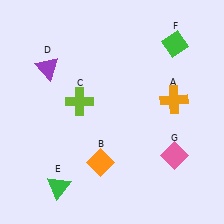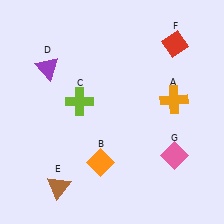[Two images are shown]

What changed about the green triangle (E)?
In Image 1, E is green. In Image 2, it changed to brown.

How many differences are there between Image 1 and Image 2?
There are 2 differences between the two images.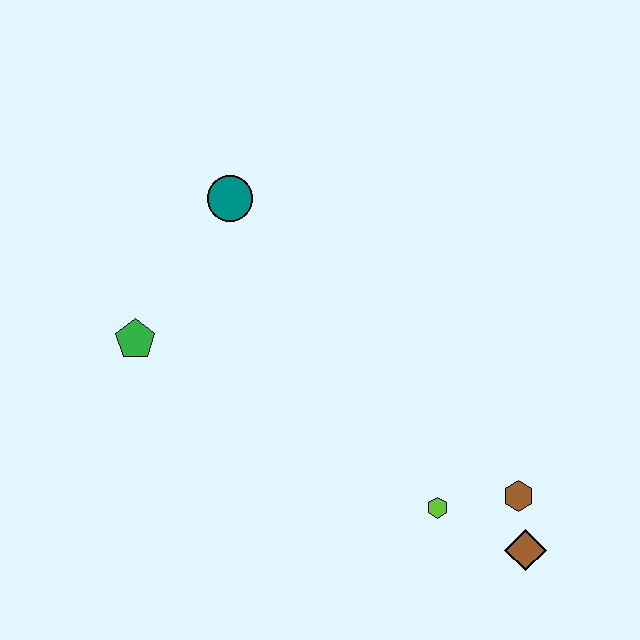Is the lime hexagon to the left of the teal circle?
No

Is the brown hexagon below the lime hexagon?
No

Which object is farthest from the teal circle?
The brown diamond is farthest from the teal circle.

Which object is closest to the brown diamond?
The brown hexagon is closest to the brown diamond.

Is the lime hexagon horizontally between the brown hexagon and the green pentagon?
Yes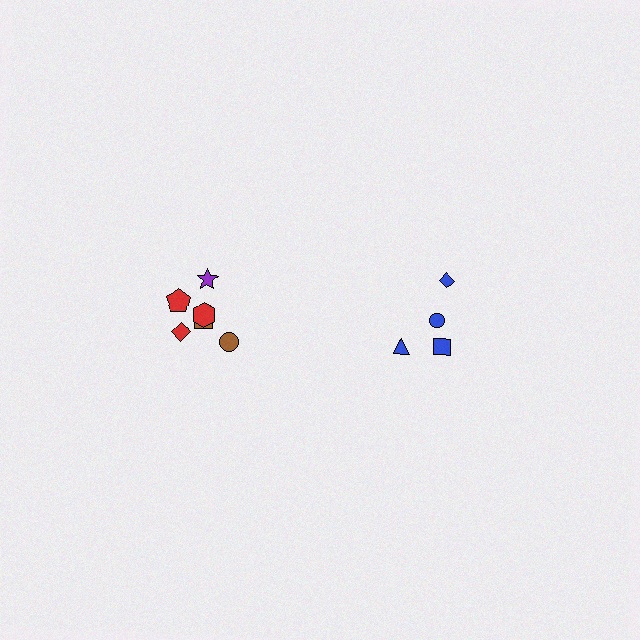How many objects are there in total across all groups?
There are 10 objects.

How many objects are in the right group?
There are 4 objects.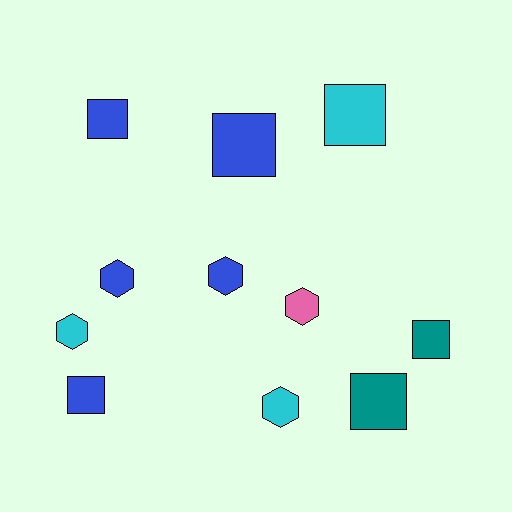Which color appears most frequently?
Blue, with 5 objects.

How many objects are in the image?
There are 11 objects.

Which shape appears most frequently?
Square, with 6 objects.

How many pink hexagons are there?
There is 1 pink hexagon.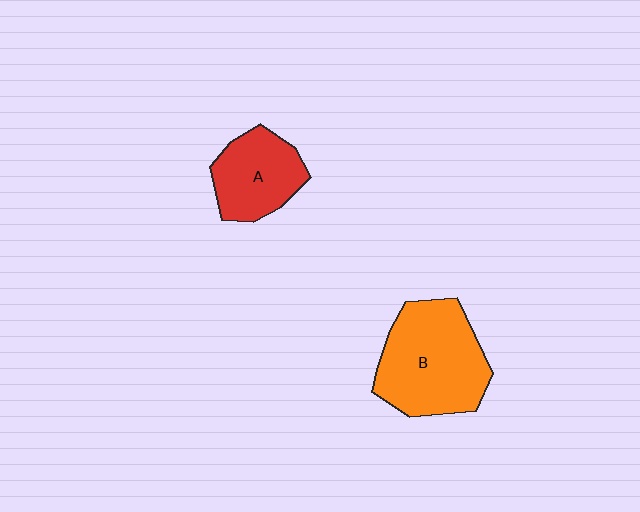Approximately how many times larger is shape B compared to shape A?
Approximately 1.6 times.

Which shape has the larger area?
Shape B (orange).